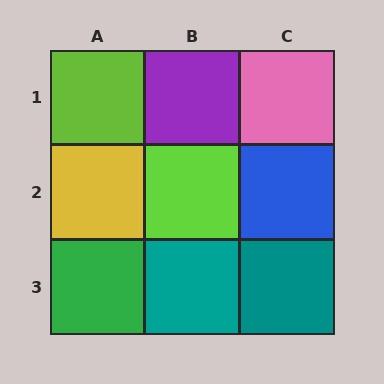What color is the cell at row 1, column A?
Lime.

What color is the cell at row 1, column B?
Purple.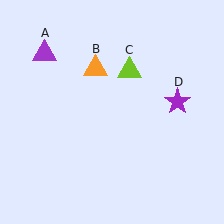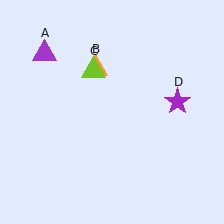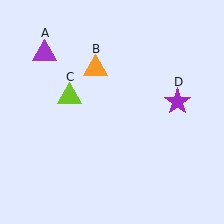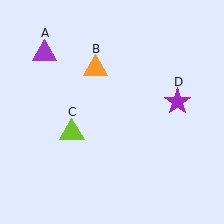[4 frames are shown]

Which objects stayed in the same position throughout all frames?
Purple triangle (object A) and orange triangle (object B) and purple star (object D) remained stationary.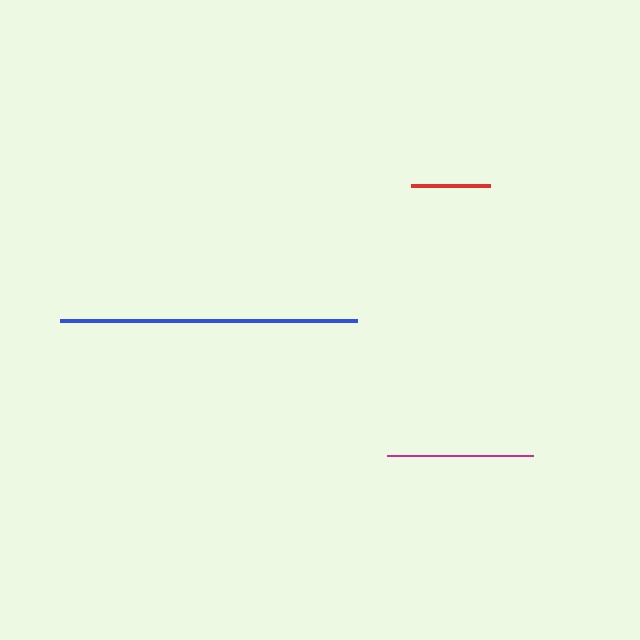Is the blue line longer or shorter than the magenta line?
The blue line is longer than the magenta line.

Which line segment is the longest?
The blue line is the longest at approximately 297 pixels.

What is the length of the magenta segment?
The magenta segment is approximately 146 pixels long.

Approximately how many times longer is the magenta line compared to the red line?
The magenta line is approximately 1.8 times the length of the red line.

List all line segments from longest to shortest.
From longest to shortest: blue, magenta, red.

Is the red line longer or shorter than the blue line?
The blue line is longer than the red line.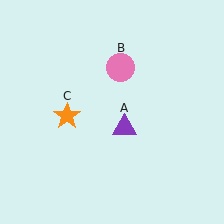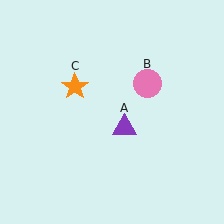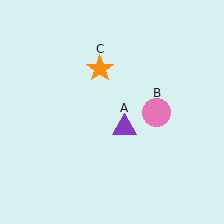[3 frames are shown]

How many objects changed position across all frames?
2 objects changed position: pink circle (object B), orange star (object C).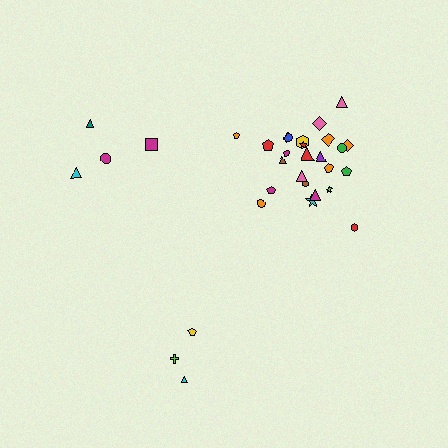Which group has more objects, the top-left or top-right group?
The top-right group.